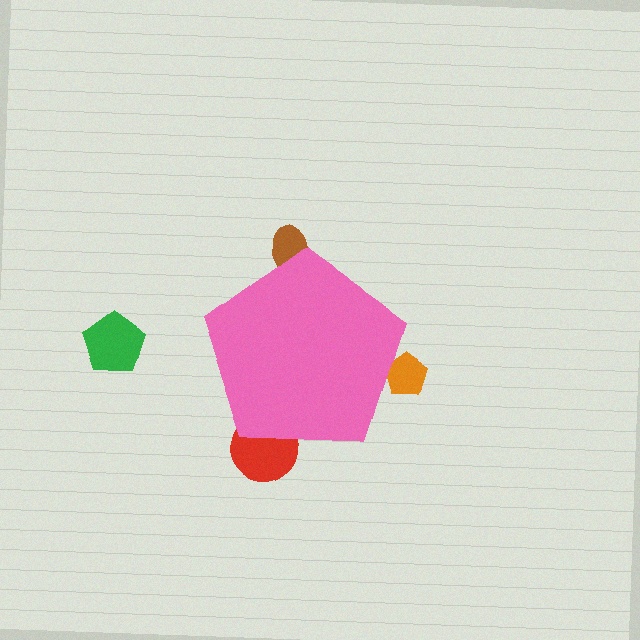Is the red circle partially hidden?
Yes, the red circle is partially hidden behind the pink pentagon.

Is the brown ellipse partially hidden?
Yes, the brown ellipse is partially hidden behind the pink pentagon.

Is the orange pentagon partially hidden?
Yes, the orange pentagon is partially hidden behind the pink pentagon.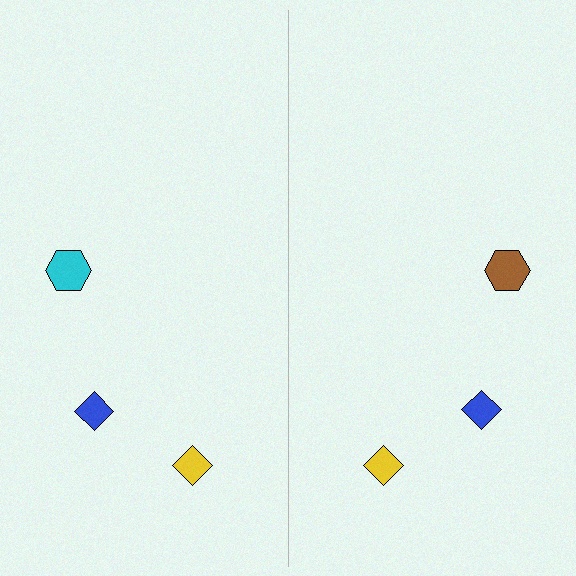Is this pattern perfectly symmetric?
No, the pattern is not perfectly symmetric. The brown hexagon on the right side breaks the symmetry — its mirror counterpart is cyan.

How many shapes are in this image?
There are 6 shapes in this image.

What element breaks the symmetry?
The brown hexagon on the right side breaks the symmetry — its mirror counterpart is cyan.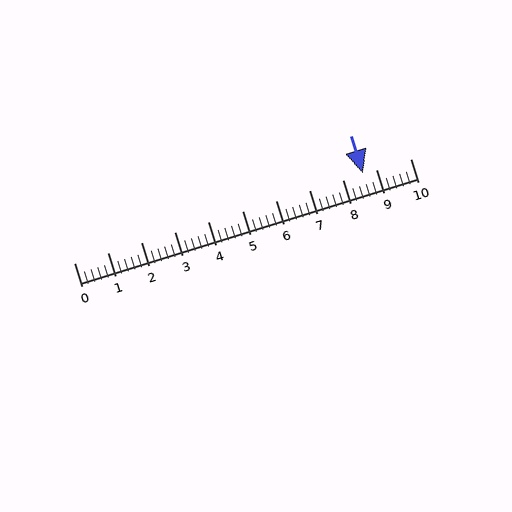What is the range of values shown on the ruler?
The ruler shows values from 0 to 10.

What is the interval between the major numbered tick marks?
The major tick marks are spaced 1 units apart.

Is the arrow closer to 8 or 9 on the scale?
The arrow is closer to 9.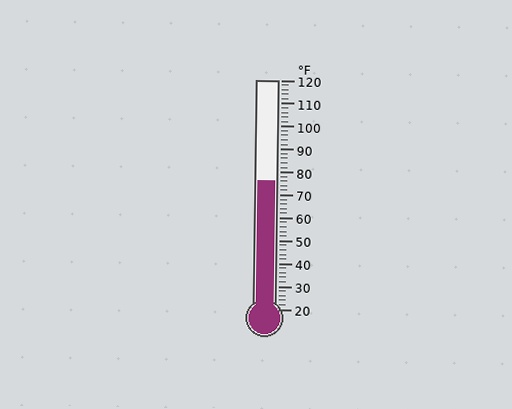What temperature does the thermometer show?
The thermometer shows approximately 76°F.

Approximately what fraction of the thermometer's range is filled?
The thermometer is filled to approximately 55% of its range.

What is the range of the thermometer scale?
The thermometer scale ranges from 20°F to 120°F.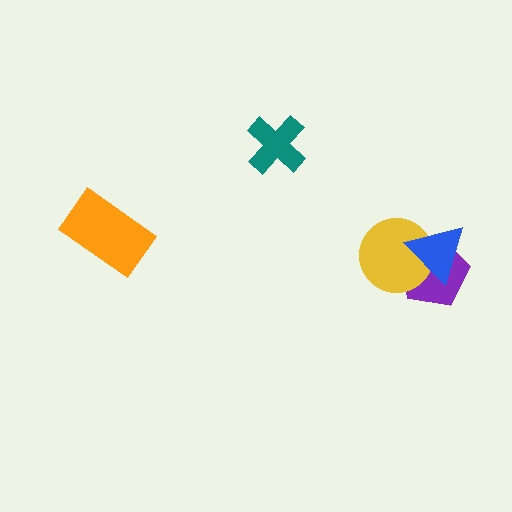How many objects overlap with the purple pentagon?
2 objects overlap with the purple pentagon.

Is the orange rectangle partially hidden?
No, no other shape covers it.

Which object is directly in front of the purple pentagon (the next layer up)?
The yellow circle is directly in front of the purple pentagon.